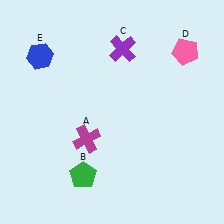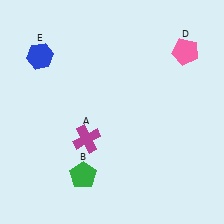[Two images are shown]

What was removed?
The purple cross (C) was removed in Image 2.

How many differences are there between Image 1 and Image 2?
There is 1 difference between the two images.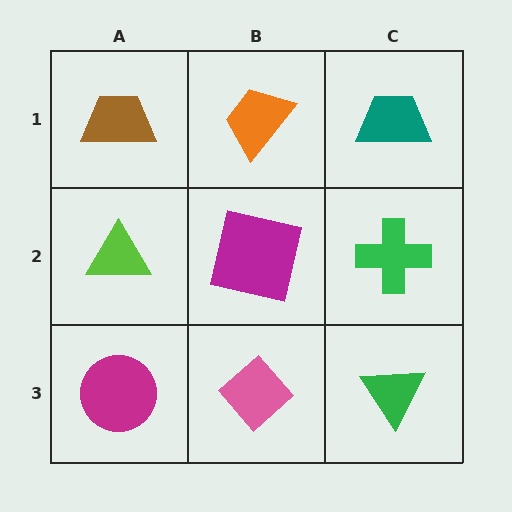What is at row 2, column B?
A magenta square.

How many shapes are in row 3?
3 shapes.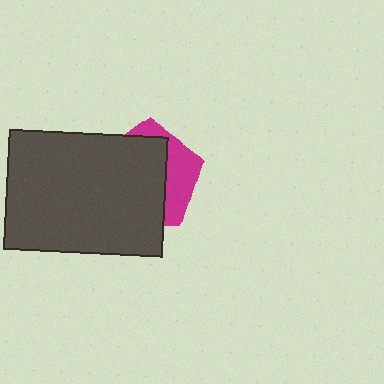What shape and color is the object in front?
The object in front is a dark gray rectangle.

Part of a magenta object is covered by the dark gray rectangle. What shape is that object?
It is a pentagon.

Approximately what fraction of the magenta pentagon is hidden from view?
Roughly 67% of the magenta pentagon is hidden behind the dark gray rectangle.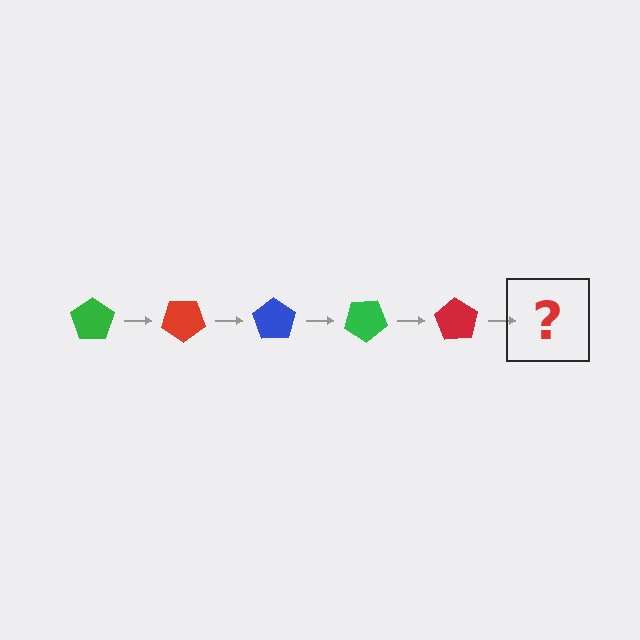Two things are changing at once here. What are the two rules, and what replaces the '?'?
The two rules are that it rotates 35 degrees each step and the color cycles through green, red, and blue. The '?' should be a blue pentagon, rotated 175 degrees from the start.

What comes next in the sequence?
The next element should be a blue pentagon, rotated 175 degrees from the start.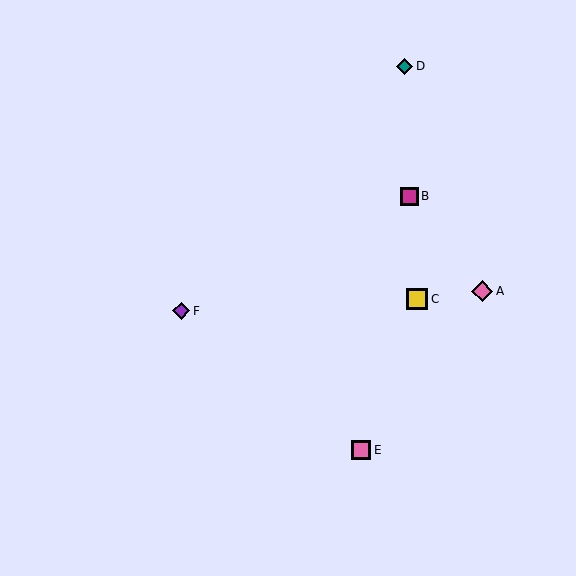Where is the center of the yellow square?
The center of the yellow square is at (417, 299).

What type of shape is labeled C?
Shape C is a yellow square.